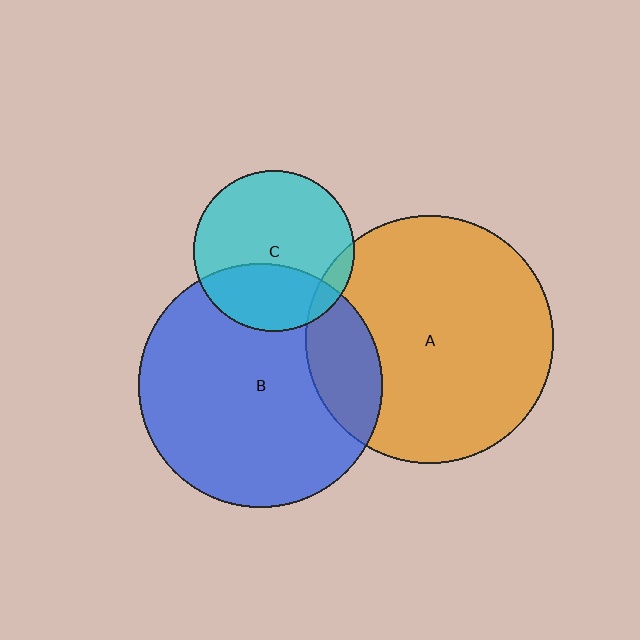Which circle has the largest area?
Circle A (orange).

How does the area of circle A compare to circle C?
Approximately 2.4 times.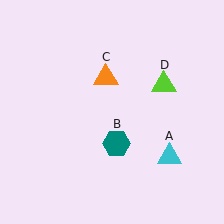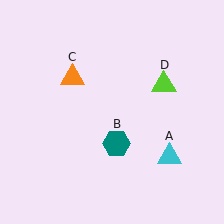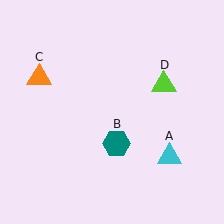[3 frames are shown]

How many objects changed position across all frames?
1 object changed position: orange triangle (object C).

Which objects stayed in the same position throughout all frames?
Cyan triangle (object A) and teal hexagon (object B) and lime triangle (object D) remained stationary.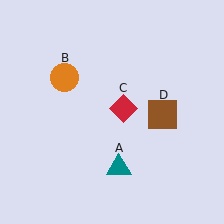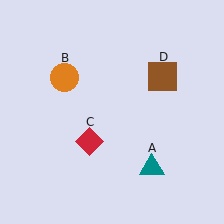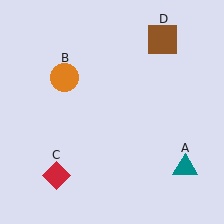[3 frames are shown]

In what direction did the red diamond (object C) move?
The red diamond (object C) moved down and to the left.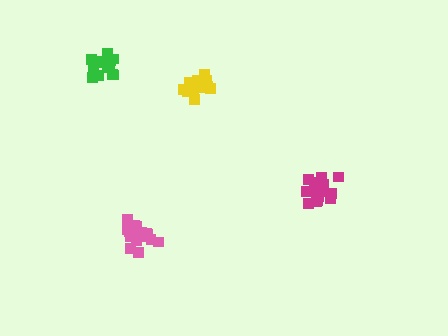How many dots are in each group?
Group 1: 17 dots, Group 2: 16 dots, Group 3: 15 dots, Group 4: 13 dots (61 total).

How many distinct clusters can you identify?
There are 4 distinct clusters.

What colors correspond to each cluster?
The clusters are colored: yellow, pink, magenta, green.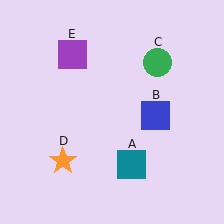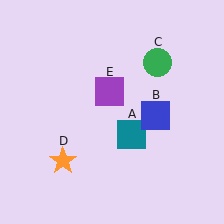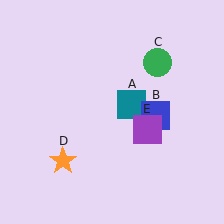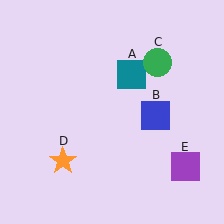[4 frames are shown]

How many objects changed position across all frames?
2 objects changed position: teal square (object A), purple square (object E).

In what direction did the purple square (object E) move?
The purple square (object E) moved down and to the right.